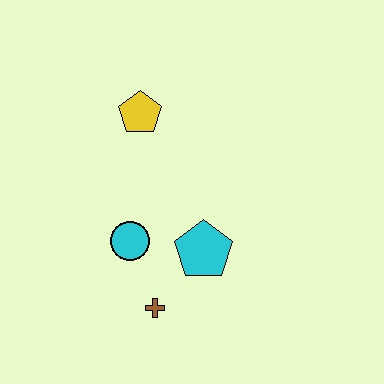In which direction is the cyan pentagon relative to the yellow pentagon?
The cyan pentagon is below the yellow pentagon.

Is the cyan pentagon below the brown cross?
No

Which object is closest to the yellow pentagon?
The cyan circle is closest to the yellow pentagon.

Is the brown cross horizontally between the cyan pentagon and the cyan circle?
Yes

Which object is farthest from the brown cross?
The yellow pentagon is farthest from the brown cross.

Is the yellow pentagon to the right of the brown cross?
No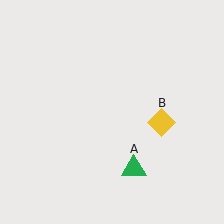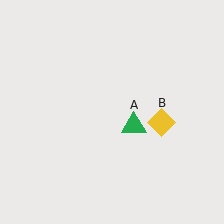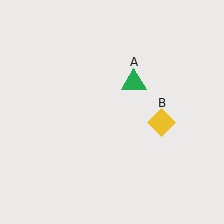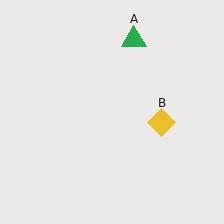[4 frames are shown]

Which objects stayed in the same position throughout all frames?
Yellow diamond (object B) remained stationary.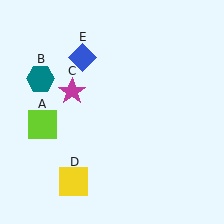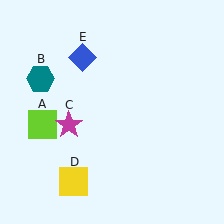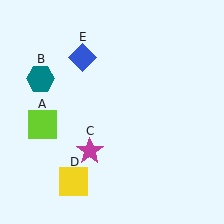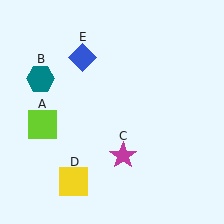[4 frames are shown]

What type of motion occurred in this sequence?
The magenta star (object C) rotated counterclockwise around the center of the scene.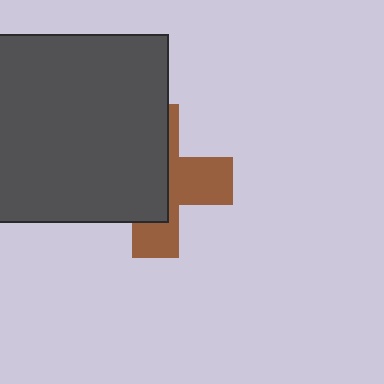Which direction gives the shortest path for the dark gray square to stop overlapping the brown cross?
Moving left gives the shortest separation.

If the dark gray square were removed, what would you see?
You would see the complete brown cross.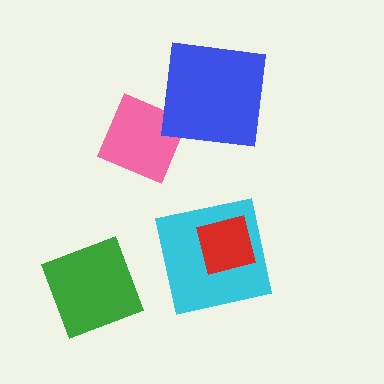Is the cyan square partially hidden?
Yes, it is partially covered by another shape.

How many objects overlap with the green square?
0 objects overlap with the green square.